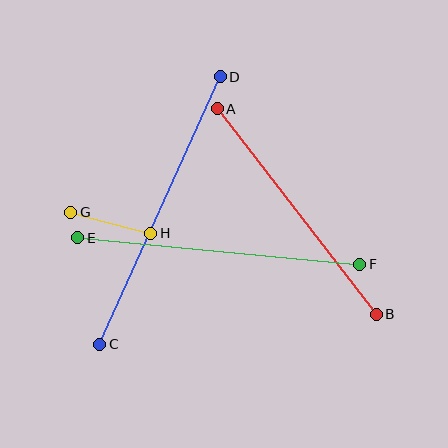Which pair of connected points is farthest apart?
Points C and D are farthest apart.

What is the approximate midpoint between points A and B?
The midpoint is at approximately (297, 212) pixels.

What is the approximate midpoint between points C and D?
The midpoint is at approximately (160, 210) pixels.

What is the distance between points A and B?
The distance is approximately 260 pixels.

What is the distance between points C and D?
The distance is approximately 293 pixels.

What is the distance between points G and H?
The distance is approximately 83 pixels.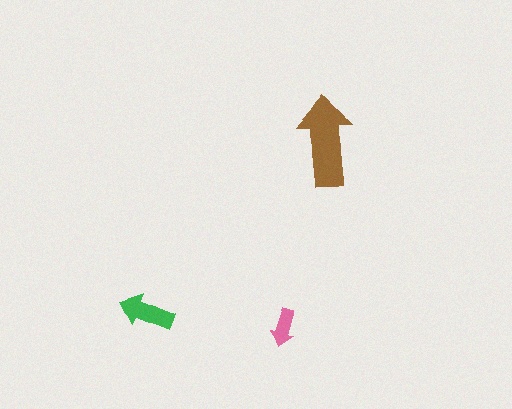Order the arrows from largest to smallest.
the brown one, the green one, the pink one.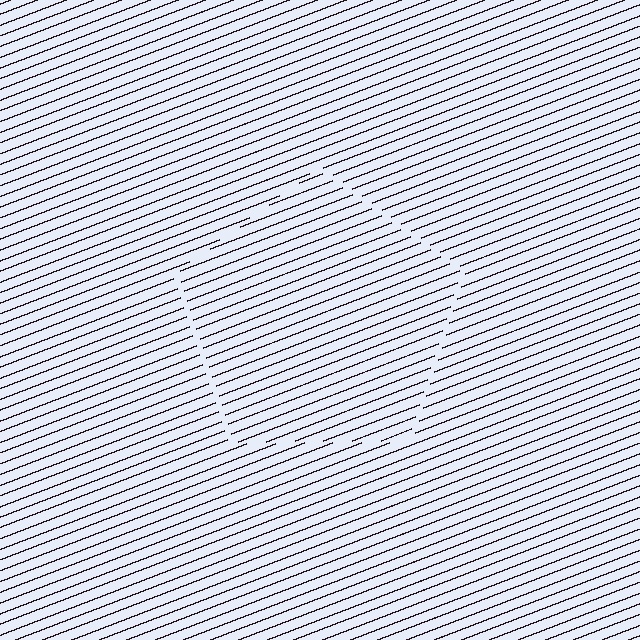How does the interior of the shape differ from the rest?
The interior of the shape contains the same grating, shifted by half a period — the contour is defined by the phase discontinuity where line-ends from the inner and outer gratings abut.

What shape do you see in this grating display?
An illusory pentagon. The interior of the shape contains the same grating, shifted by half a period — the contour is defined by the phase discontinuity where line-ends from the inner and outer gratings abut.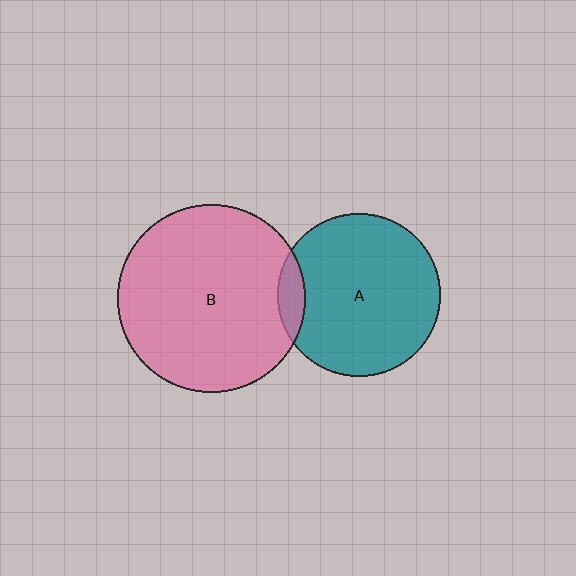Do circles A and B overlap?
Yes.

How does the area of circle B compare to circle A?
Approximately 1.3 times.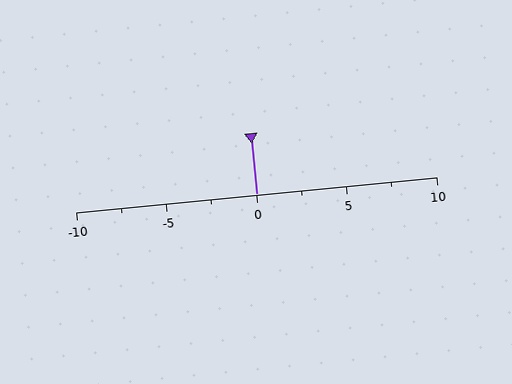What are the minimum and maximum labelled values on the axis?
The axis runs from -10 to 10.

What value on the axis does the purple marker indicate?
The marker indicates approximately 0.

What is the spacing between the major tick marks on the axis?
The major ticks are spaced 5 apart.